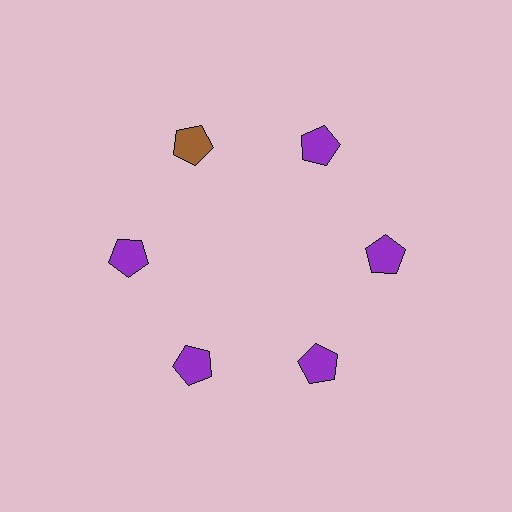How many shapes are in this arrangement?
There are 6 shapes arranged in a ring pattern.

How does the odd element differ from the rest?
It has a different color: brown instead of purple.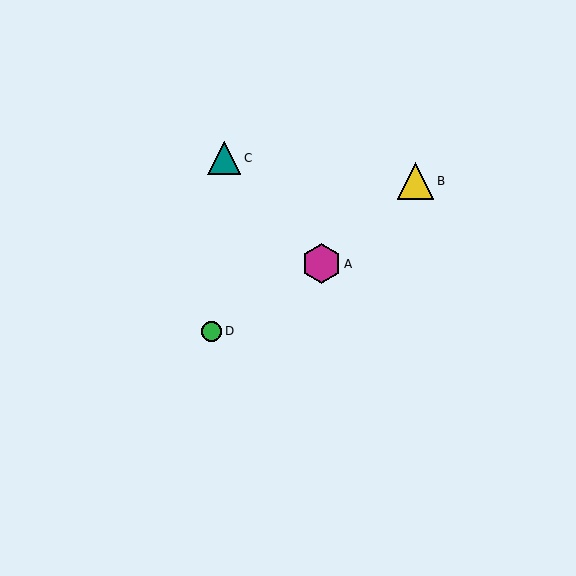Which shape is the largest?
The magenta hexagon (labeled A) is the largest.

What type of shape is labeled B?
Shape B is a yellow triangle.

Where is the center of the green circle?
The center of the green circle is at (212, 331).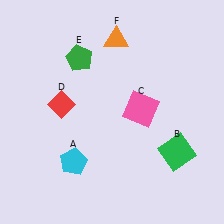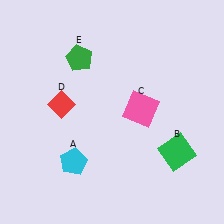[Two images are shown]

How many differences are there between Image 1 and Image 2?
There is 1 difference between the two images.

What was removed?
The orange triangle (F) was removed in Image 2.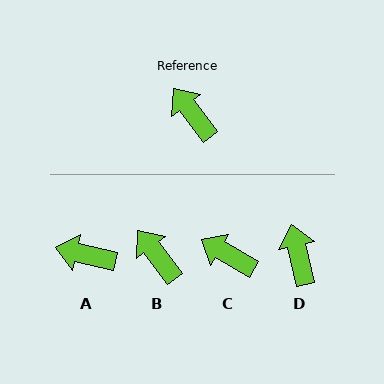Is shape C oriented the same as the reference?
No, it is off by about 23 degrees.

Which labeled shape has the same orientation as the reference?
B.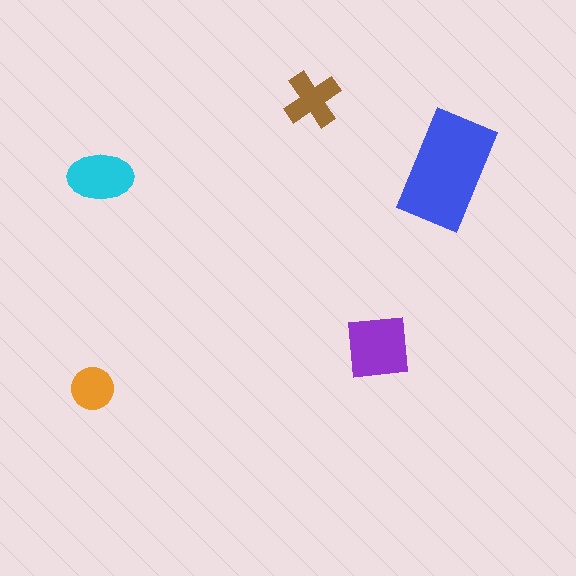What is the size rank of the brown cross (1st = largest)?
4th.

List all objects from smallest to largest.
The orange circle, the brown cross, the cyan ellipse, the purple square, the blue rectangle.